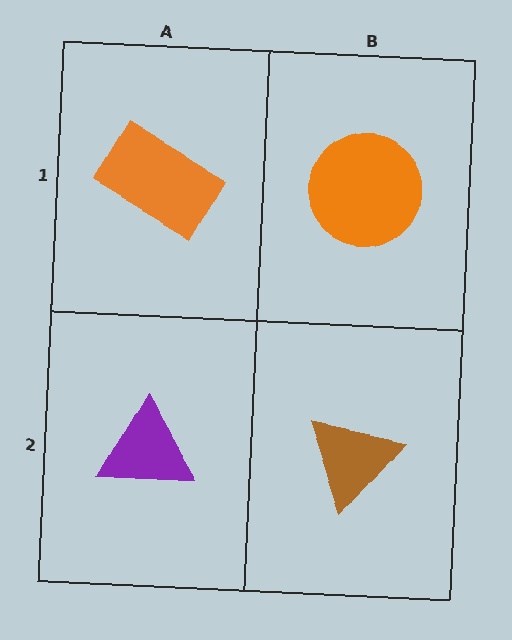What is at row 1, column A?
An orange rectangle.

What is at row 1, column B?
An orange circle.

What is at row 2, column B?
A brown triangle.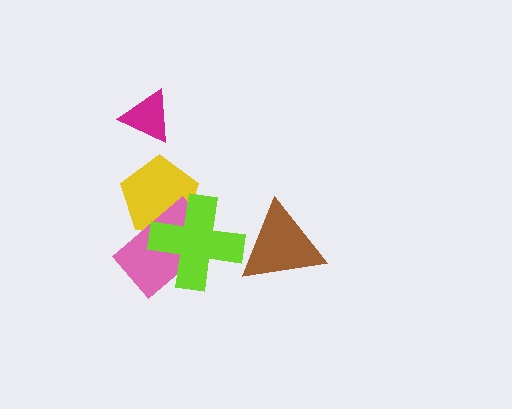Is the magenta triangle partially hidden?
No, no other shape covers it.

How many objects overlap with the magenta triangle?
0 objects overlap with the magenta triangle.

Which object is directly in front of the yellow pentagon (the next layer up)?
The pink rectangle is directly in front of the yellow pentagon.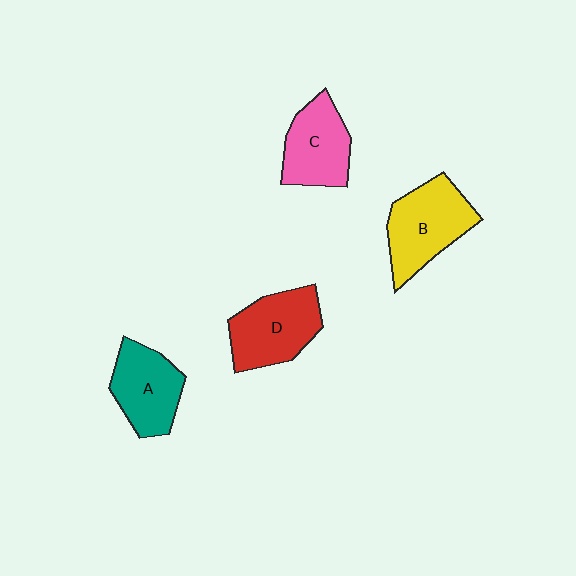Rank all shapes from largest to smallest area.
From largest to smallest: B (yellow), D (red), A (teal), C (pink).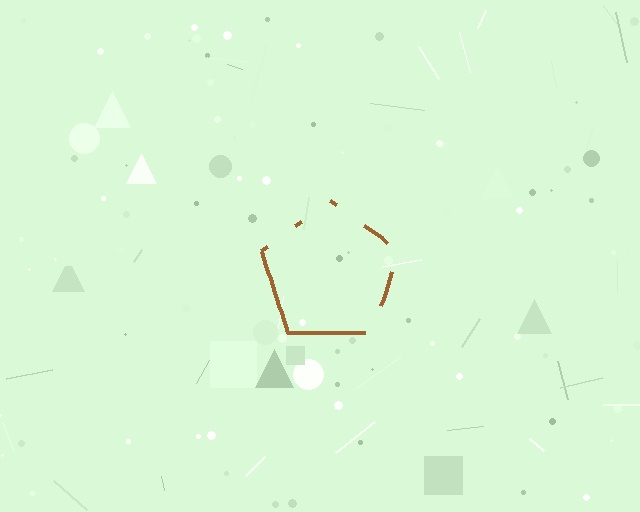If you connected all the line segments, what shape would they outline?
They would outline a pentagon.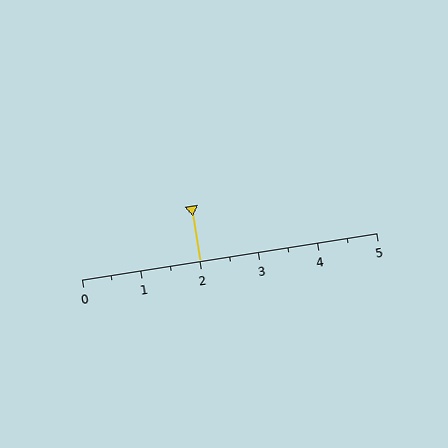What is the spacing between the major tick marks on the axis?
The major ticks are spaced 1 apart.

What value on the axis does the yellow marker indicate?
The marker indicates approximately 2.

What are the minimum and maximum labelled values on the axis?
The axis runs from 0 to 5.